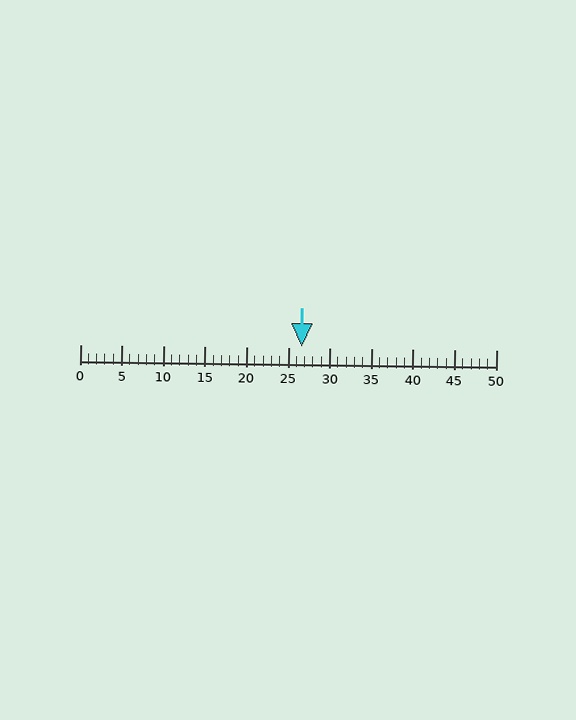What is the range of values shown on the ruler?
The ruler shows values from 0 to 50.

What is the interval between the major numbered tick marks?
The major tick marks are spaced 5 units apart.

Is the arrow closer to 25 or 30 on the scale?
The arrow is closer to 25.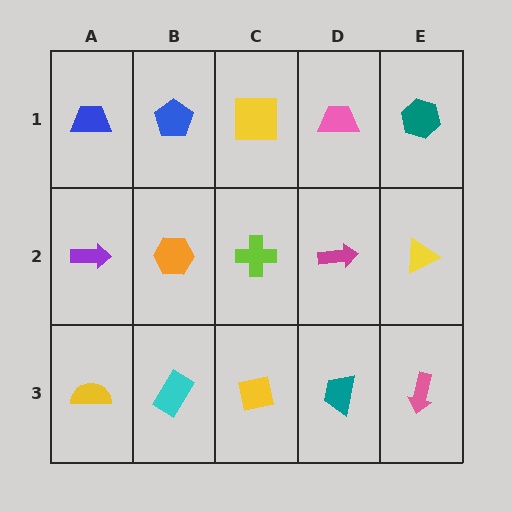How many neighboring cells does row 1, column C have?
3.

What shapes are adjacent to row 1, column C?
A lime cross (row 2, column C), a blue pentagon (row 1, column B), a pink trapezoid (row 1, column D).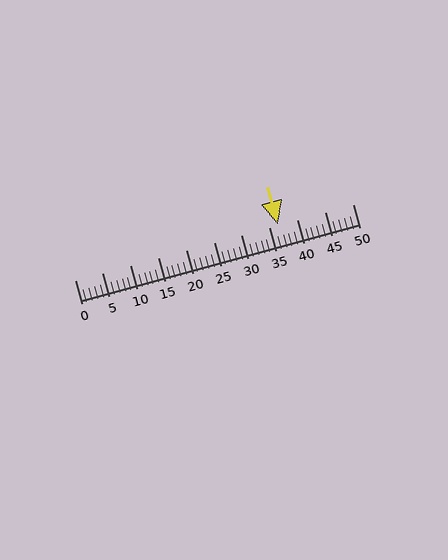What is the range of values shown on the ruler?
The ruler shows values from 0 to 50.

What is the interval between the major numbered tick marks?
The major tick marks are spaced 5 units apart.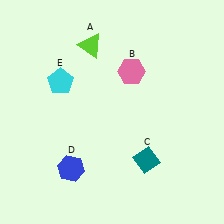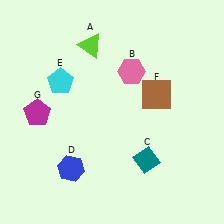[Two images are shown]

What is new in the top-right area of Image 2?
A brown square (F) was added in the top-right area of Image 2.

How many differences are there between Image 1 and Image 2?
There are 2 differences between the two images.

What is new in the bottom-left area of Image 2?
A magenta pentagon (G) was added in the bottom-left area of Image 2.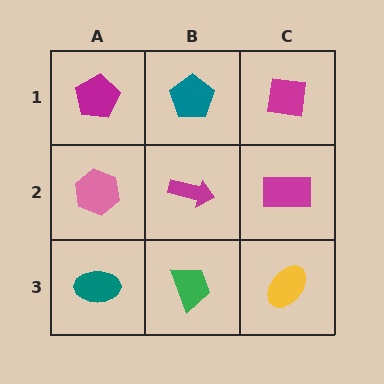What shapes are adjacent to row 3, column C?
A magenta rectangle (row 2, column C), a green trapezoid (row 3, column B).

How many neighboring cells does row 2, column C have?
3.